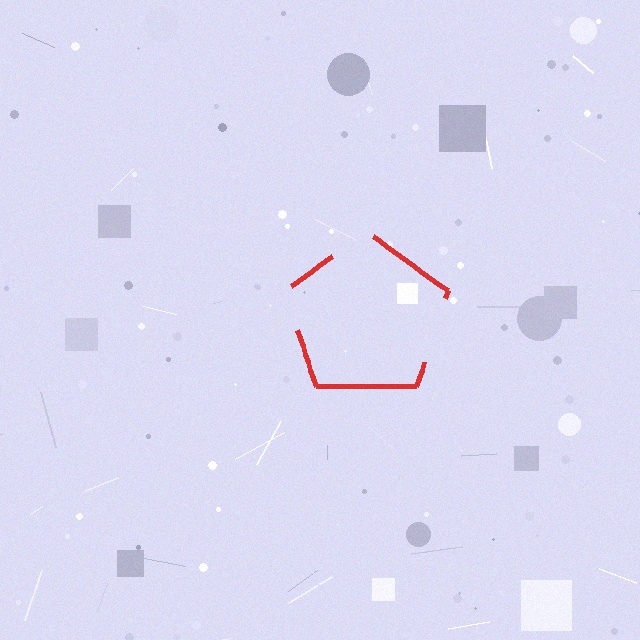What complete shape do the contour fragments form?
The contour fragments form a pentagon.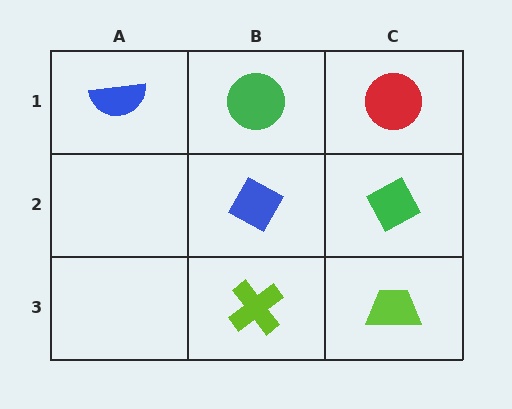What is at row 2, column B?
A blue diamond.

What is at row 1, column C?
A red circle.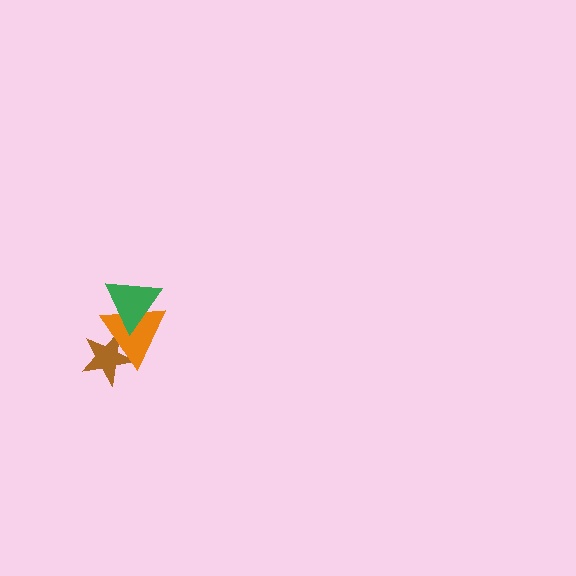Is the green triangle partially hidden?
No, no other shape covers it.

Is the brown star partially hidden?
Yes, it is partially covered by another shape.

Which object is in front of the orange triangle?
The green triangle is in front of the orange triangle.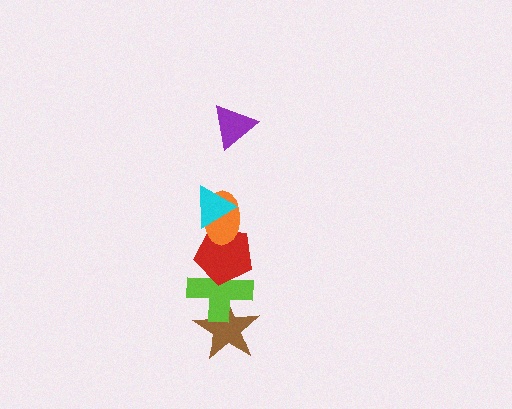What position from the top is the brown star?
The brown star is 6th from the top.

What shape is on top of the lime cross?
The red pentagon is on top of the lime cross.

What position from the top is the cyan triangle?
The cyan triangle is 2nd from the top.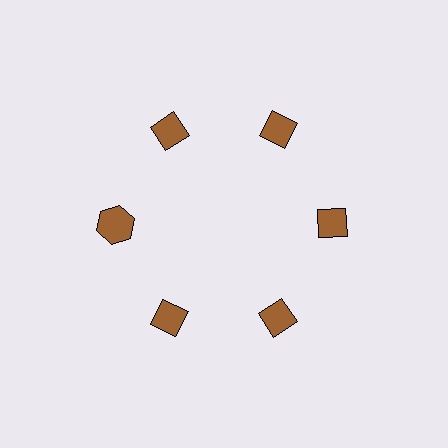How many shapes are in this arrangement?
There are 6 shapes arranged in a ring pattern.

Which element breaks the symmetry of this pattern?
The brown hexagon at roughly the 9 o'clock position breaks the symmetry. All other shapes are brown diamonds.